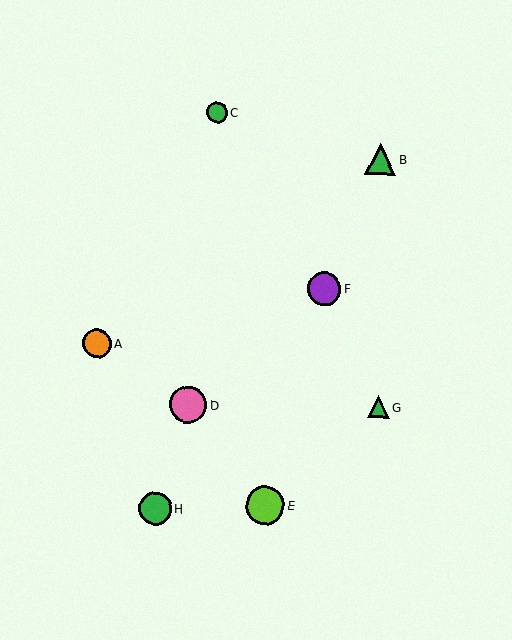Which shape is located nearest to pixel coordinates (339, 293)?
The purple circle (labeled F) at (324, 289) is nearest to that location.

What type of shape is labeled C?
Shape C is a green circle.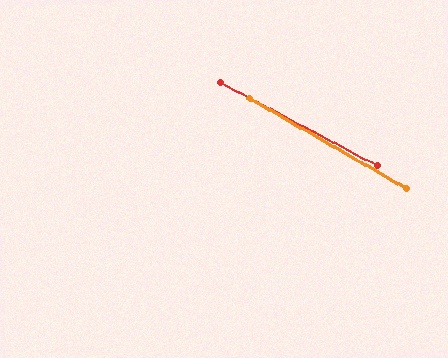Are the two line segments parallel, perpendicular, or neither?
Parallel — their directions differ by only 2.0°.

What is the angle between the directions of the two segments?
Approximately 2 degrees.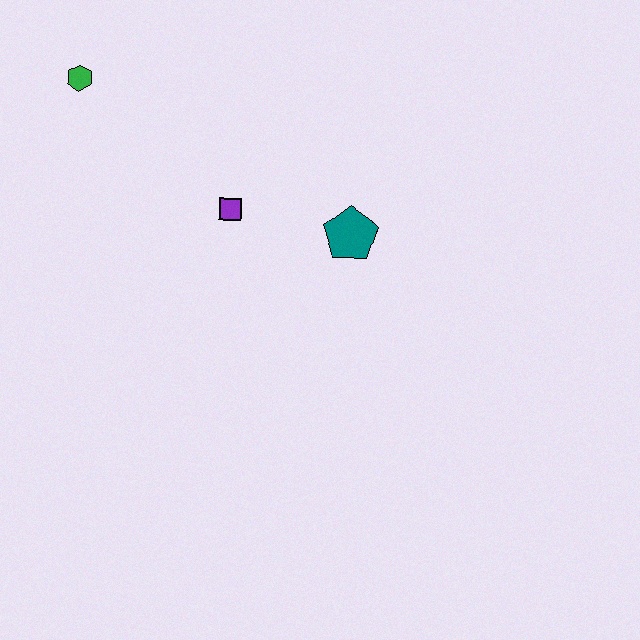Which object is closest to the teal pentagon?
The purple square is closest to the teal pentagon.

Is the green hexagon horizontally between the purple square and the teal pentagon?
No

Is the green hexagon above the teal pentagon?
Yes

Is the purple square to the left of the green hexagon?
No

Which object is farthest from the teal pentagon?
The green hexagon is farthest from the teal pentagon.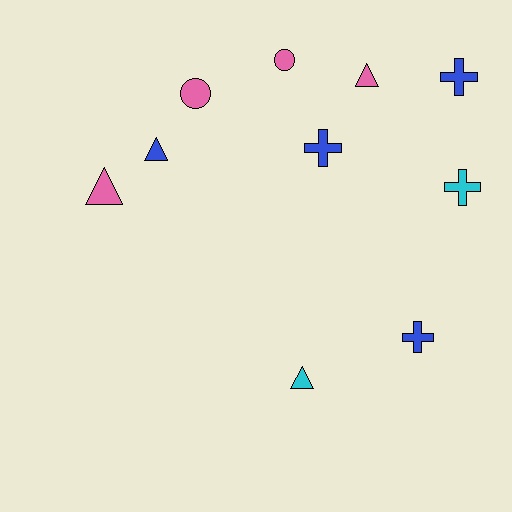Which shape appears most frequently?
Triangle, with 4 objects.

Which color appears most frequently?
Blue, with 4 objects.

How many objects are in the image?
There are 10 objects.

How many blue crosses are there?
There are 3 blue crosses.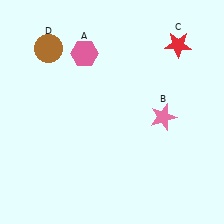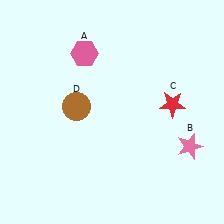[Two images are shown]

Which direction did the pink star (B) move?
The pink star (B) moved down.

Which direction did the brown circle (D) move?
The brown circle (D) moved down.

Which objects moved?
The objects that moved are: the pink star (B), the red star (C), the brown circle (D).